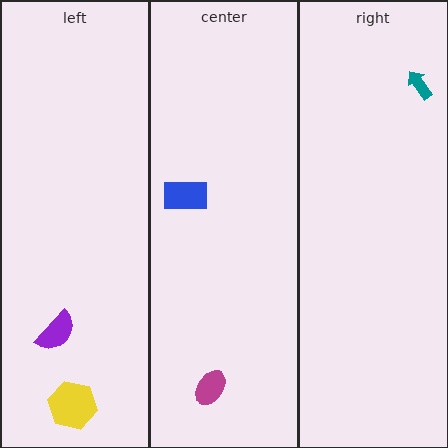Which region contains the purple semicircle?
The left region.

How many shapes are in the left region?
2.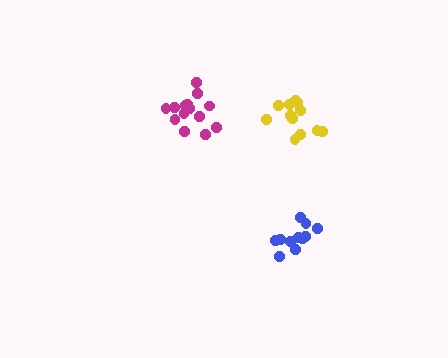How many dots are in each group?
Group 1: 14 dots, Group 2: 12 dots, Group 3: 11 dots (37 total).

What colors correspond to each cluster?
The clusters are colored: magenta, yellow, blue.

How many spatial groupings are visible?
There are 3 spatial groupings.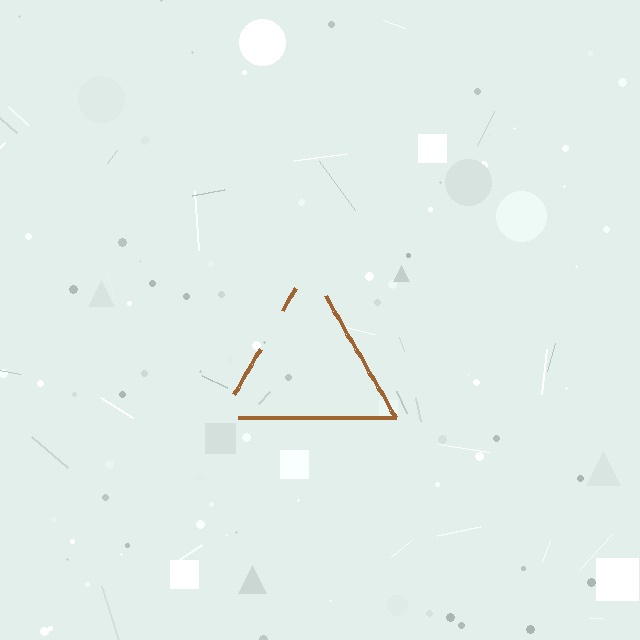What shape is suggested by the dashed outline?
The dashed outline suggests a triangle.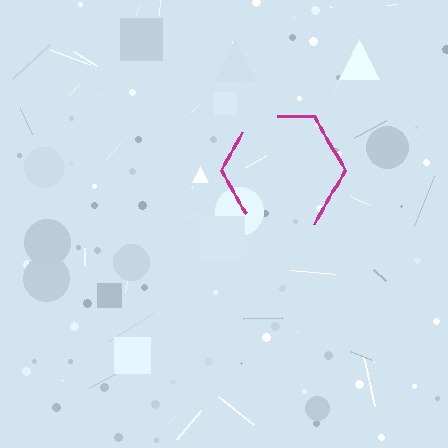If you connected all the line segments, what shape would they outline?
They would outline a hexagon.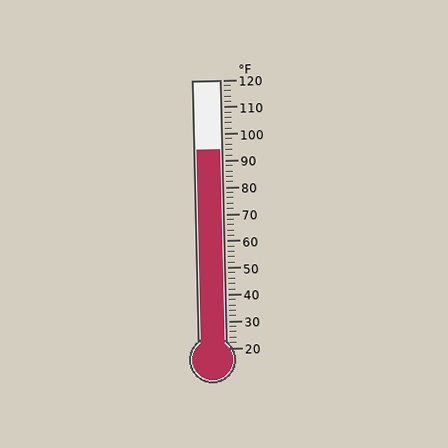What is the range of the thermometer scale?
The thermometer scale ranges from 20°F to 120°F.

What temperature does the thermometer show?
The thermometer shows approximately 94°F.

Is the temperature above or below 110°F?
The temperature is below 110°F.